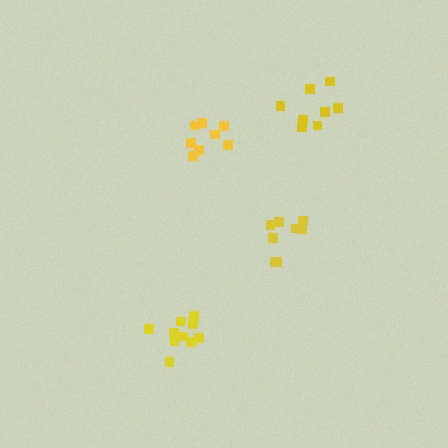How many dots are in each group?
Group 1: 10 dots, Group 2: 8 dots, Group 3: 8 dots, Group 4: 8 dots (34 total).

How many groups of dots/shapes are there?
There are 4 groups.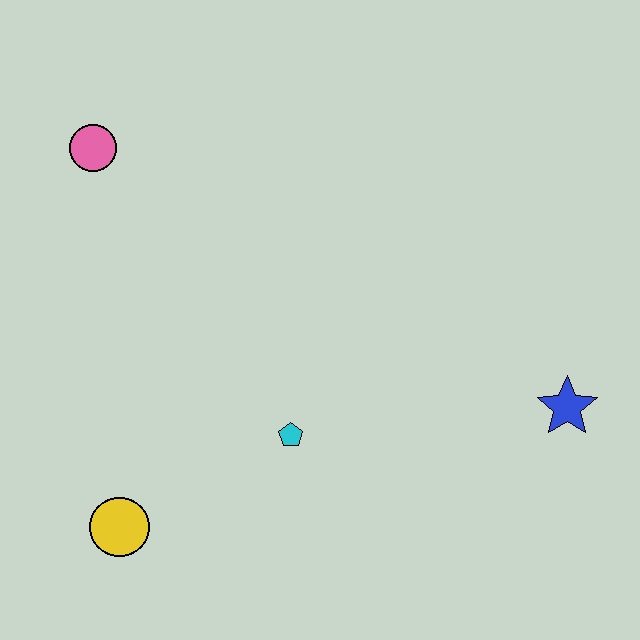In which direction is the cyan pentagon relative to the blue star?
The cyan pentagon is to the left of the blue star.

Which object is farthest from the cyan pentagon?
The pink circle is farthest from the cyan pentagon.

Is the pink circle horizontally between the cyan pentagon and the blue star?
No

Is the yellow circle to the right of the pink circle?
Yes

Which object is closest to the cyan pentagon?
The yellow circle is closest to the cyan pentagon.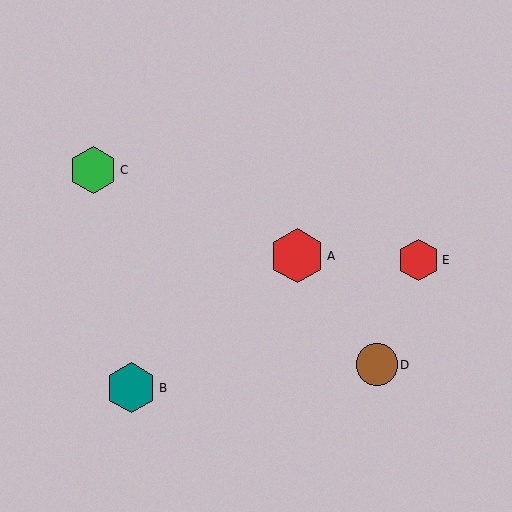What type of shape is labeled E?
Shape E is a red hexagon.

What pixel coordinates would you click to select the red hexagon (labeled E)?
Click at (419, 260) to select the red hexagon E.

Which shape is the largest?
The red hexagon (labeled A) is the largest.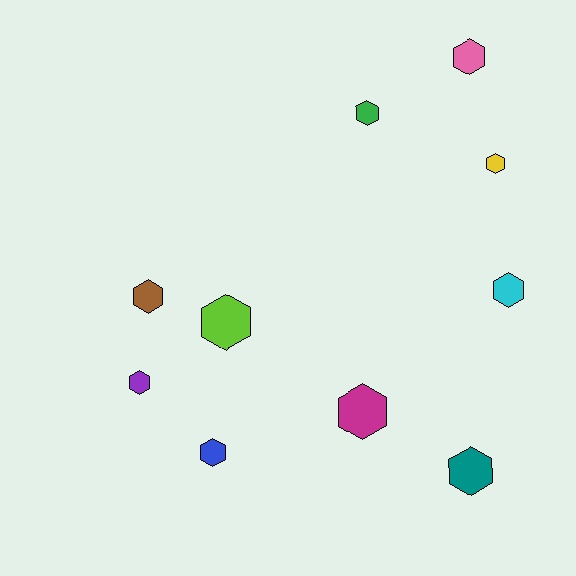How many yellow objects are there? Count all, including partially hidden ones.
There is 1 yellow object.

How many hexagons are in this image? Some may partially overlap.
There are 10 hexagons.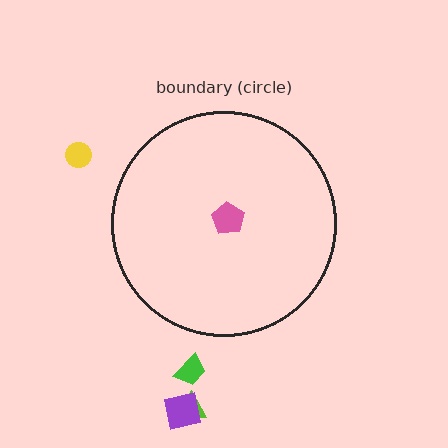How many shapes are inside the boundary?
1 inside, 4 outside.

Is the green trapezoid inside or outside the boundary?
Outside.